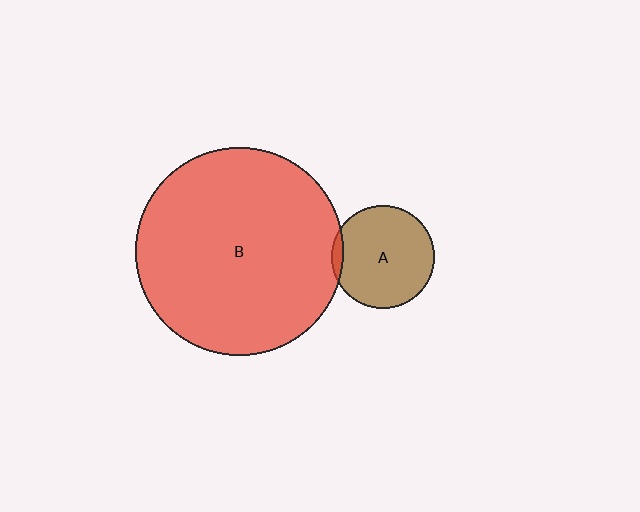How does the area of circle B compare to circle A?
Approximately 4.1 times.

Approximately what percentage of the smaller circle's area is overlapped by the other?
Approximately 5%.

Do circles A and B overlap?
Yes.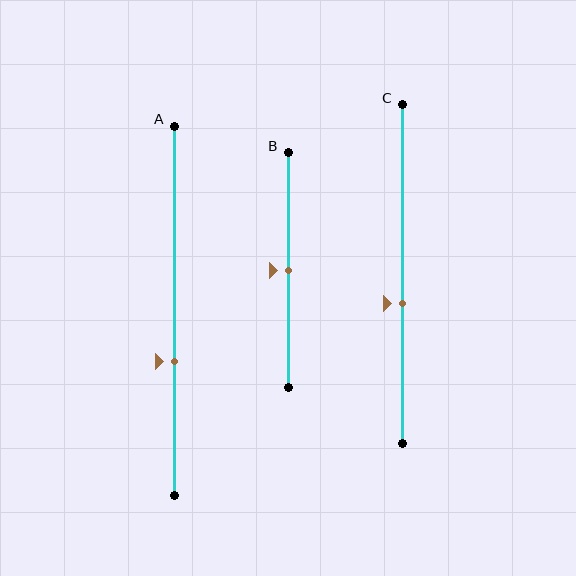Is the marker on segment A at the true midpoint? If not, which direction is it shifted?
No, the marker on segment A is shifted downward by about 14% of the segment length.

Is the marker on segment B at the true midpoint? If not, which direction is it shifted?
Yes, the marker on segment B is at the true midpoint.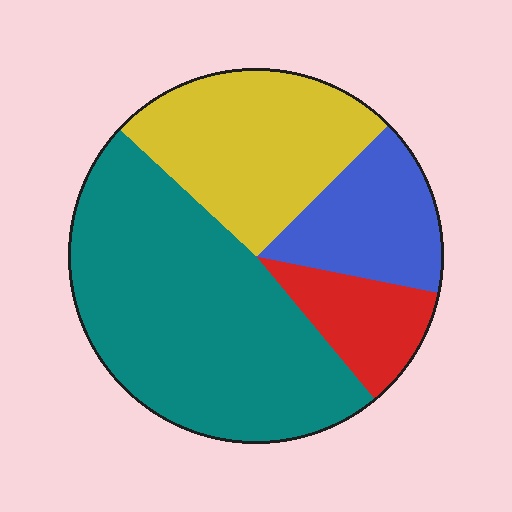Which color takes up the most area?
Teal, at roughly 50%.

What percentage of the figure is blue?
Blue takes up about one sixth (1/6) of the figure.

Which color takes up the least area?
Red, at roughly 10%.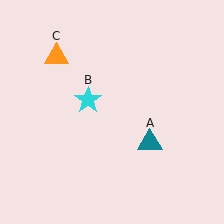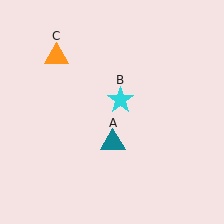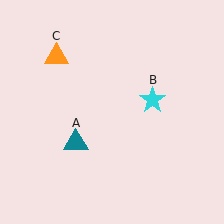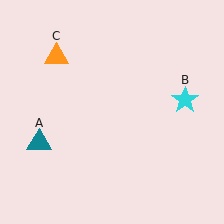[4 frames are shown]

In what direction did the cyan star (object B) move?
The cyan star (object B) moved right.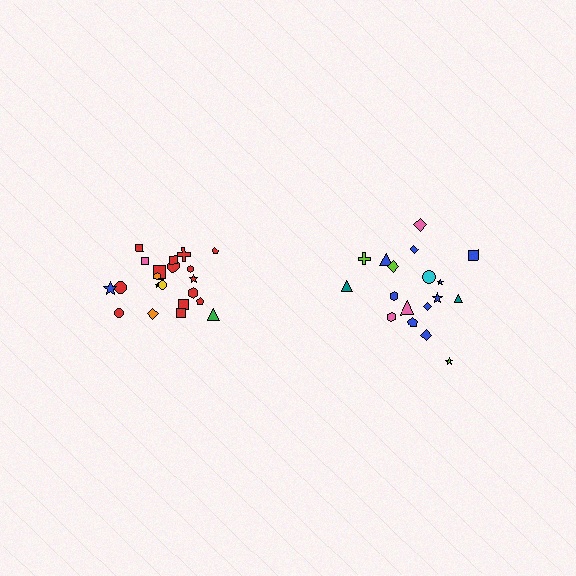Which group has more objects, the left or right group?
The left group.